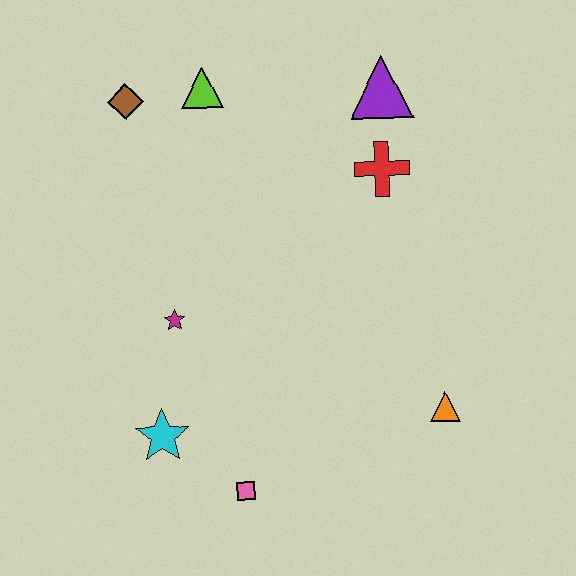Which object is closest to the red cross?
The purple triangle is closest to the red cross.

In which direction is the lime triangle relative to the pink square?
The lime triangle is above the pink square.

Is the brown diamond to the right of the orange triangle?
No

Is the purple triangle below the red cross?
No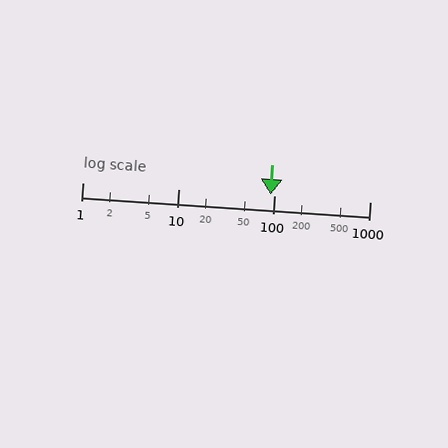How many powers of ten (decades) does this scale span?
The scale spans 3 decades, from 1 to 1000.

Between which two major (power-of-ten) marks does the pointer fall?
The pointer is between 10 and 100.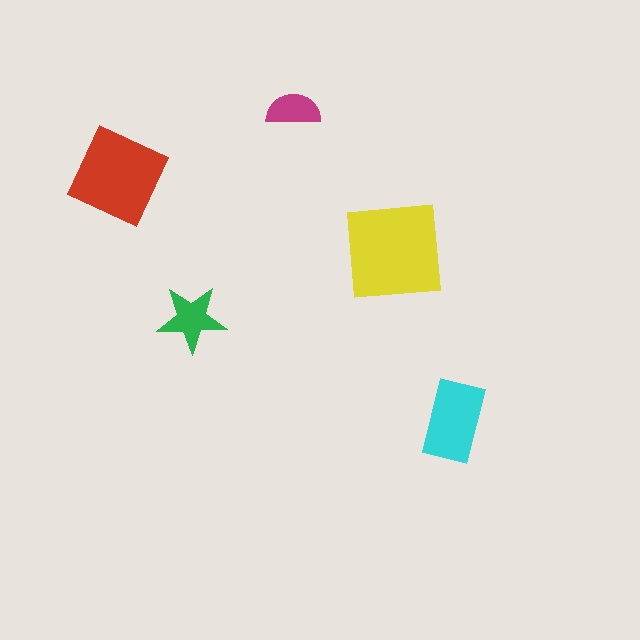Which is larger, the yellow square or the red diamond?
The yellow square.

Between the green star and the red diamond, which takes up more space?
The red diamond.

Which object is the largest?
The yellow square.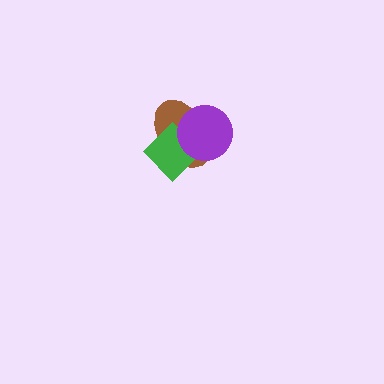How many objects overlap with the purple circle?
2 objects overlap with the purple circle.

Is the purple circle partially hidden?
No, no other shape covers it.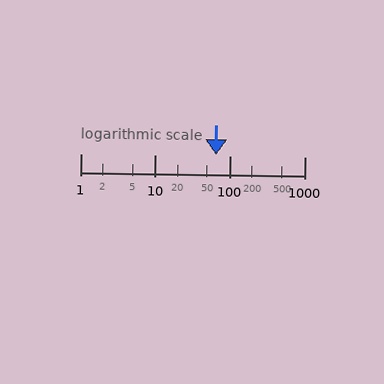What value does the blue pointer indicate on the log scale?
The pointer indicates approximately 65.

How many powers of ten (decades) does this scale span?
The scale spans 3 decades, from 1 to 1000.